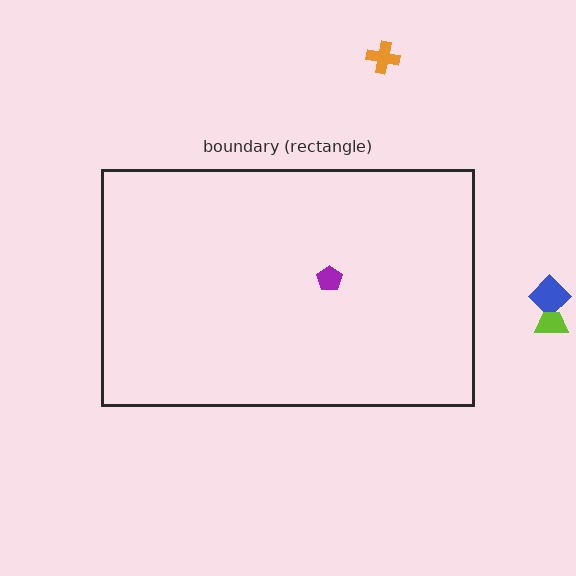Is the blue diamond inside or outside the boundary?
Outside.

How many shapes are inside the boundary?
1 inside, 3 outside.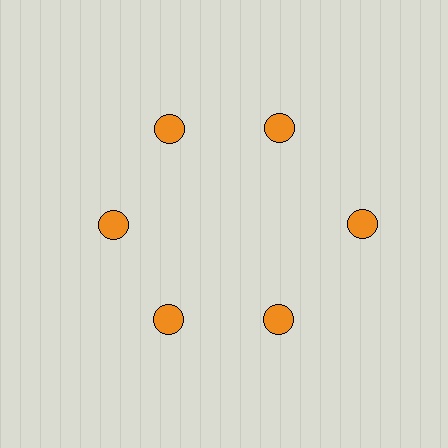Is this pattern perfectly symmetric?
No. The 6 orange circles are arranged in a ring, but one element near the 3 o'clock position is pushed outward from the center, breaking the 6-fold rotational symmetry.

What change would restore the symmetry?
The symmetry would be restored by moving it inward, back onto the ring so that all 6 circles sit at equal angles and equal distance from the center.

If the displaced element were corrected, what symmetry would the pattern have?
It would have 6-fold rotational symmetry — the pattern would map onto itself every 60 degrees.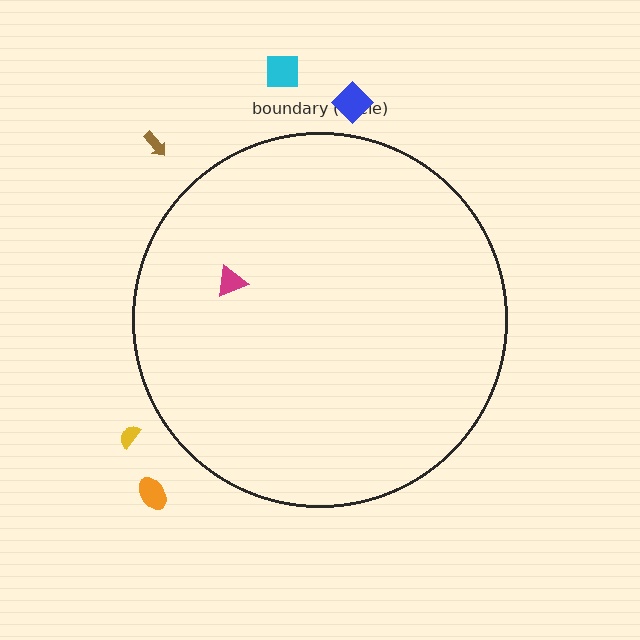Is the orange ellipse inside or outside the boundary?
Outside.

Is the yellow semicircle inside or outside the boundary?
Outside.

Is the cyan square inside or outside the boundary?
Outside.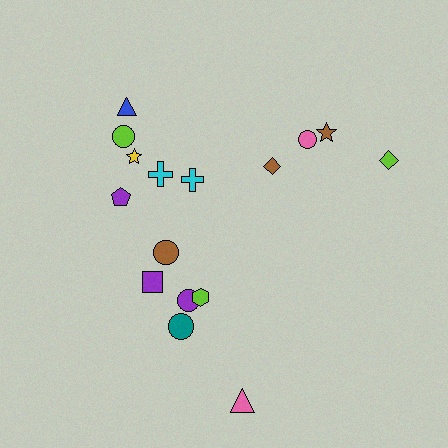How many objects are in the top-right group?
There are 4 objects.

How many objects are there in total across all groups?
There are 16 objects.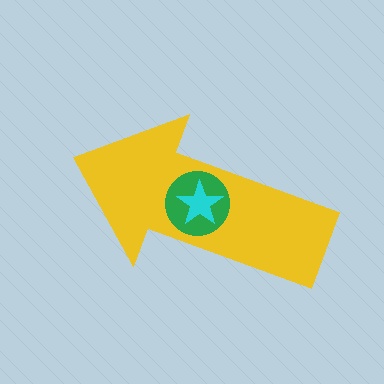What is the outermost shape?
The yellow arrow.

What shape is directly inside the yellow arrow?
The green circle.